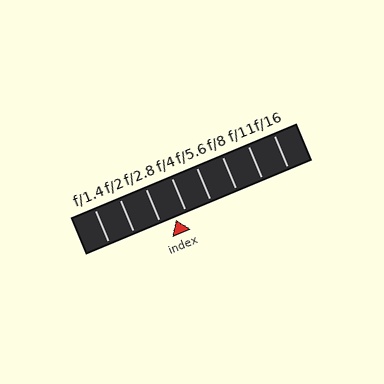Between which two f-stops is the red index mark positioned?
The index mark is between f/2.8 and f/4.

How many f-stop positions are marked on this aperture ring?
There are 8 f-stop positions marked.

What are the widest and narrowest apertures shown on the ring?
The widest aperture shown is f/1.4 and the narrowest is f/16.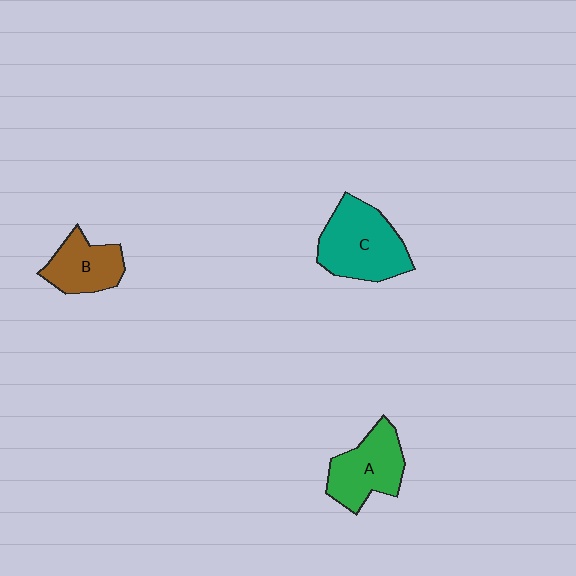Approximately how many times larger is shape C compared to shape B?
Approximately 1.5 times.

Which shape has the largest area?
Shape C (teal).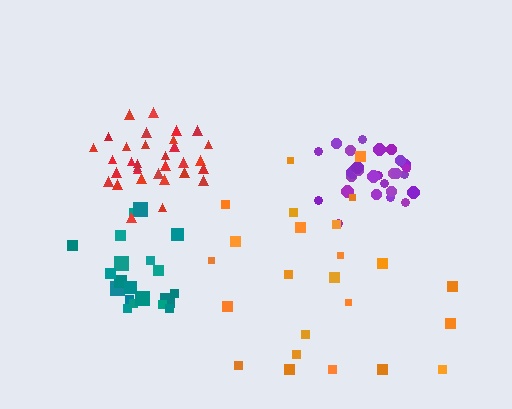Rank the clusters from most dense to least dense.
purple, red, teal, orange.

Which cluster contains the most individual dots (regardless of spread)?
Red (32).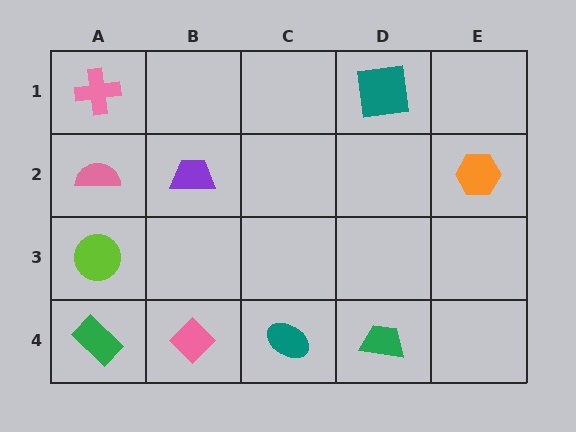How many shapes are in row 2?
3 shapes.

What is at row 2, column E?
An orange hexagon.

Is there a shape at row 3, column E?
No, that cell is empty.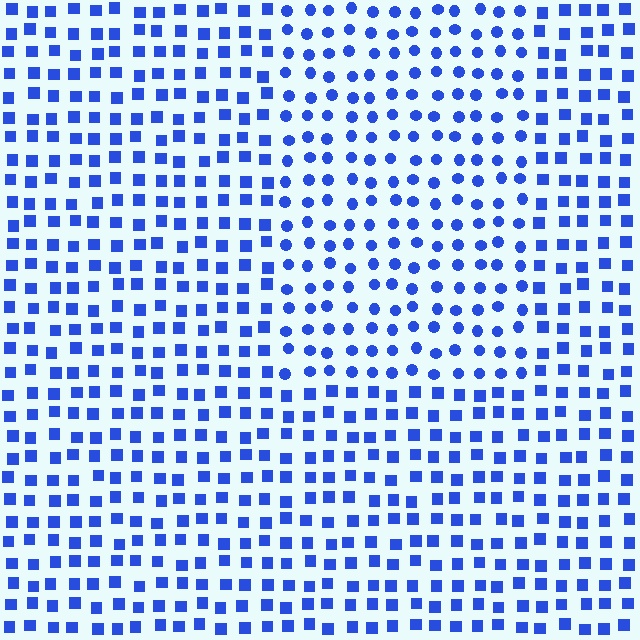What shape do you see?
I see a rectangle.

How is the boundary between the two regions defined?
The boundary is defined by a change in element shape: circles inside vs. squares outside. All elements share the same color and spacing.